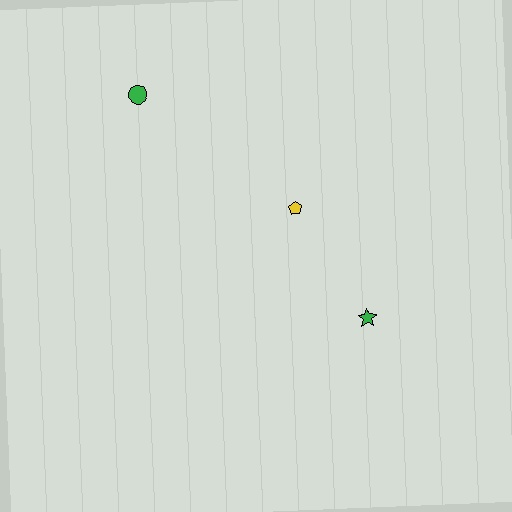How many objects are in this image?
There are 3 objects.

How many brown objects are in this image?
There are no brown objects.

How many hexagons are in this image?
There are no hexagons.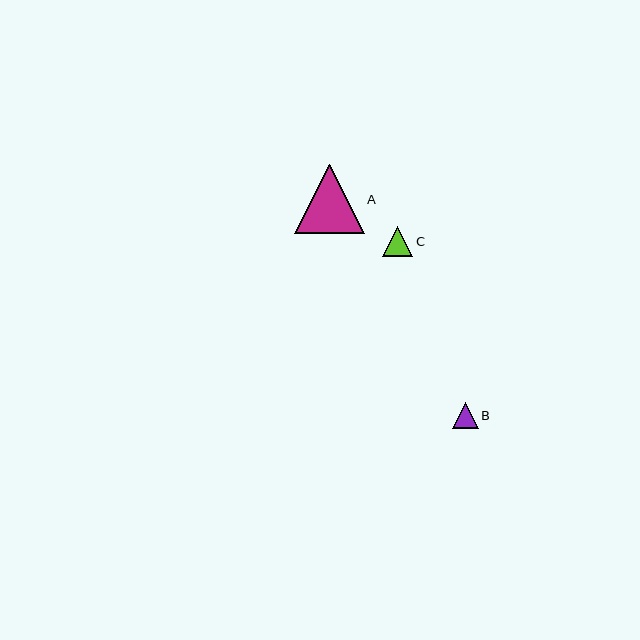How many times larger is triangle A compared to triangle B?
Triangle A is approximately 2.7 times the size of triangle B.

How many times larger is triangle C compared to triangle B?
Triangle C is approximately 1.2 times the size of triangle B.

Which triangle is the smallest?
Triangle B is the smallest with a size of approximately 26 pixels.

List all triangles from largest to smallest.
From largest to smallest: A, C, B.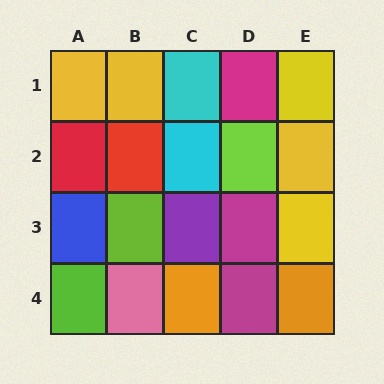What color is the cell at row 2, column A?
Red.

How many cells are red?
2 cells are red.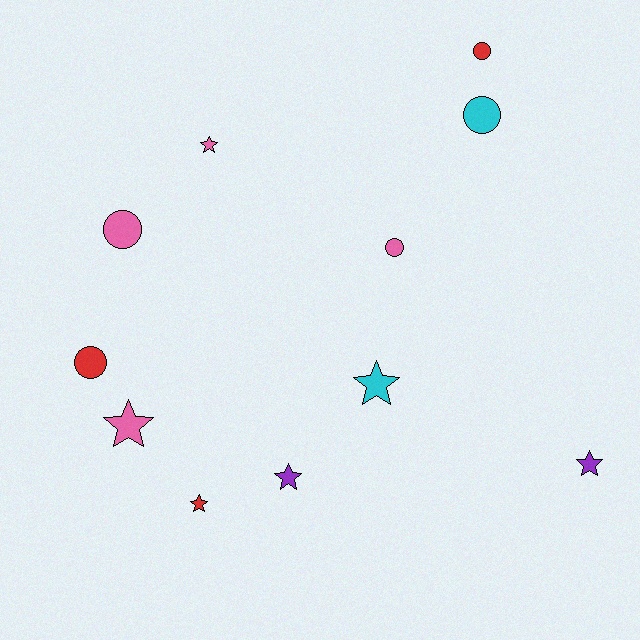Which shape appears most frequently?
Star, with 6 objects.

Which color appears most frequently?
Pink, with 4 objects.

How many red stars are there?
There is 1 red star.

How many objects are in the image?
There are 11 objects.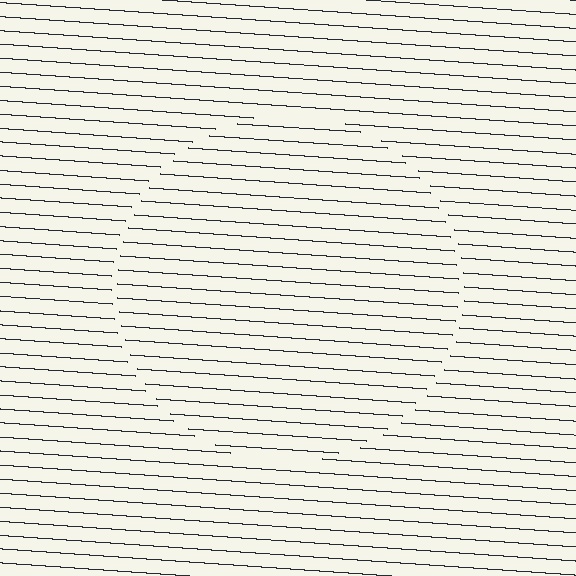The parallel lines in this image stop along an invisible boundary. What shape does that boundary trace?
An illusory circle. The interior of the shape contains the same grating, shifted by half a period — the contour is defined by the phase discontinuity where line-ends from the inner and outer gratings abut.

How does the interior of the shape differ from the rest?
The interior of the shape contains the same grating, shifted by half a period — the contour is defined by the phase discontinuity where line-ends from the inner and outer gratings abut.